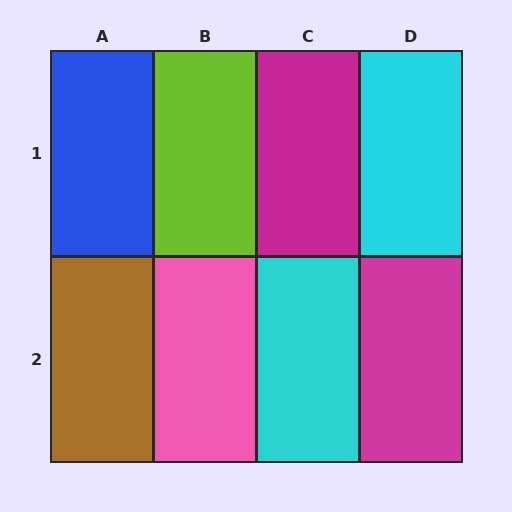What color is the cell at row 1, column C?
Magenta.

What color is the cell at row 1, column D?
Cyan.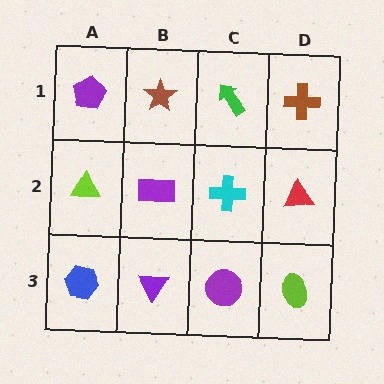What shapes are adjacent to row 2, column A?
A purple pentagon (row 1, column A), a blue hexagon (row 3, column A), a purple rectangle (row 2, column B).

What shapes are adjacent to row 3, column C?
A cyan cross (row 2, column C), a purple triangle (row 3, column B), a lime ellipse (row 3, column D).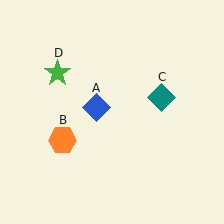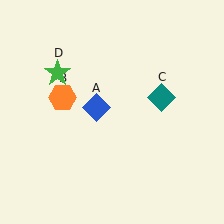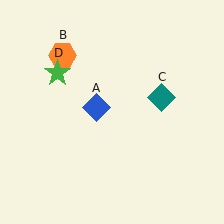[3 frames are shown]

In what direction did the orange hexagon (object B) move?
The orange hexagon (object B) moved up.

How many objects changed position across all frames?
1 object changed position: orange hexagon (object B).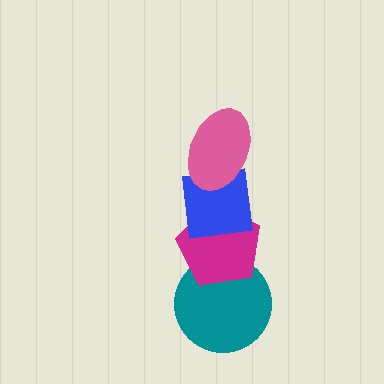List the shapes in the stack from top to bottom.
From top to bottom: the pink ellipse, the blue square, the magenta pentagon, the teal circle.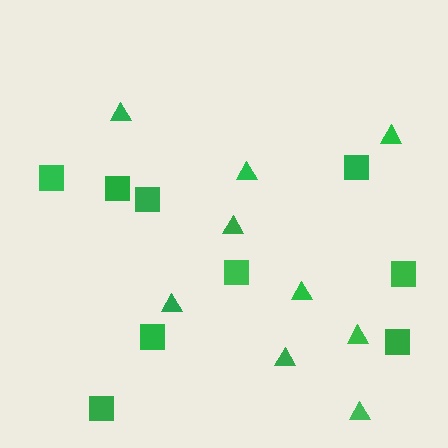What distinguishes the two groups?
There are 2 groups: one group of squares (9) and one group of triangles (9).